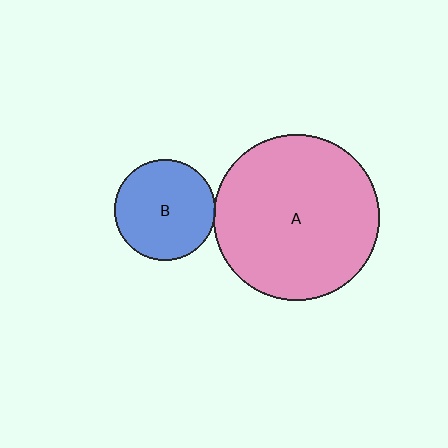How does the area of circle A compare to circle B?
Approximately 2.7 times.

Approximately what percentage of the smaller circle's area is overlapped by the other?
Approximately 5%.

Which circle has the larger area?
Circle A (pink).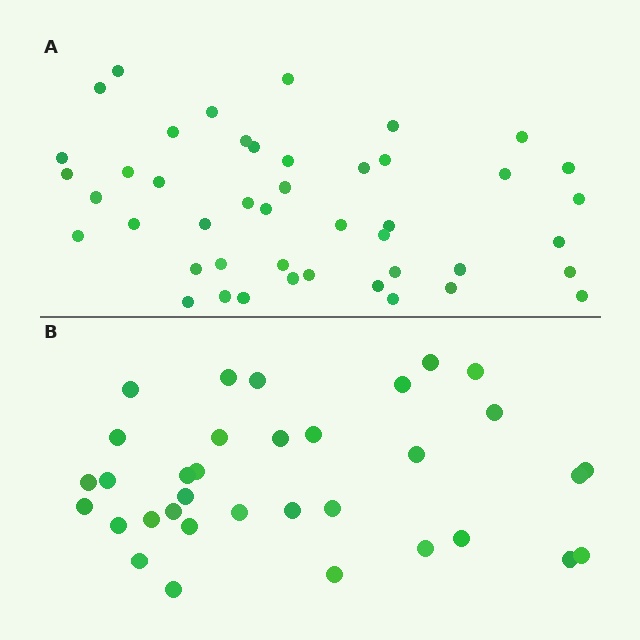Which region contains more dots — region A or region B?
Region A (the top region) has more dots.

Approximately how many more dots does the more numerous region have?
Region A has roughly 12 or so more dots than region B.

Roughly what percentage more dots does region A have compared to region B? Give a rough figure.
About 30% more.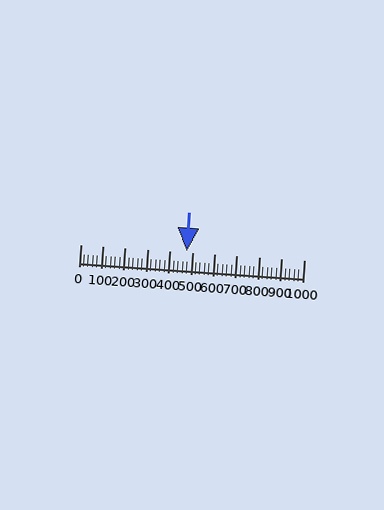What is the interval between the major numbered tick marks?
The major tick marks are spaced 100 units apart.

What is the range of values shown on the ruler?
The ruler shows values from 0 to 1000.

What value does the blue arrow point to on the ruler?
The blue arrow points to approximately 474.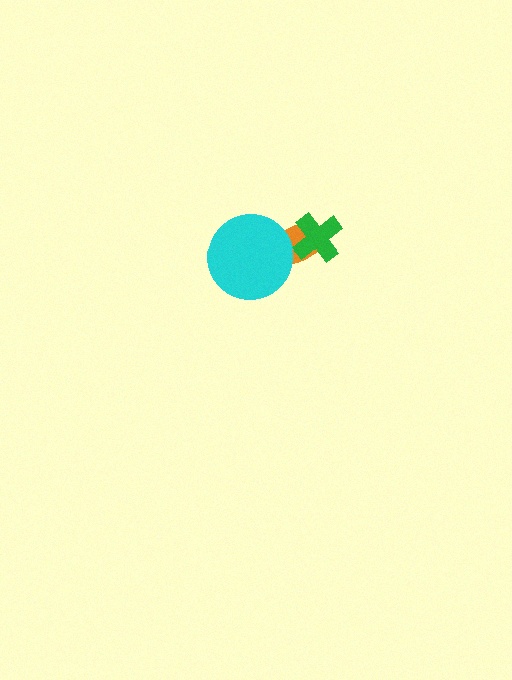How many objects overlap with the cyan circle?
1 object overlaps with the cyan circle.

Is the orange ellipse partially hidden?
Yes, it is partially covered by another shape.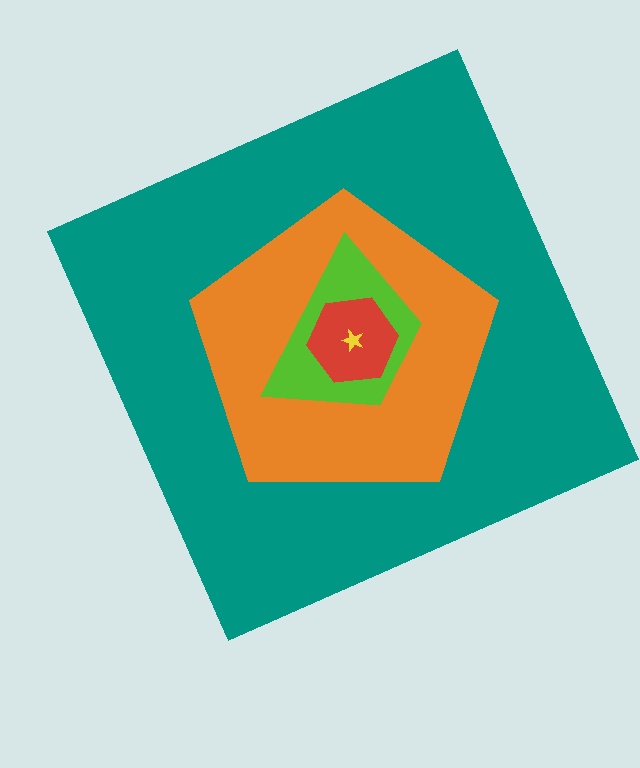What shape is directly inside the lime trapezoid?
The red hexagon.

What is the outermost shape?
The teal square.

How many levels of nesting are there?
5.